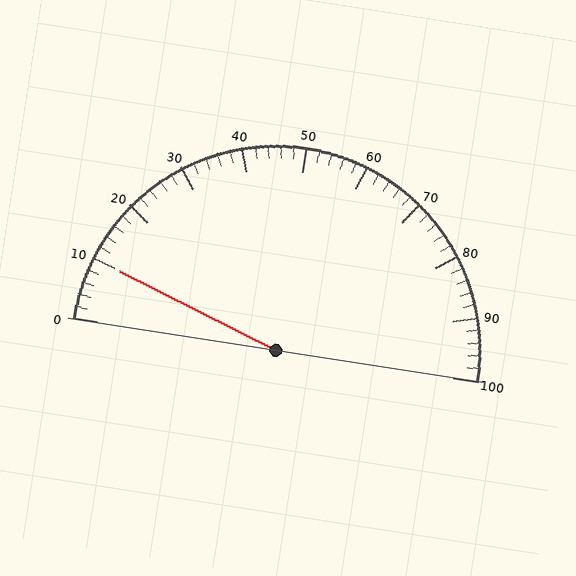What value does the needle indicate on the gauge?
The needle indicates approximately 10.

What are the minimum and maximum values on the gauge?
The gauge ranges from 0 to 100.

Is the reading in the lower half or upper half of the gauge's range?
The reading is in the lower half of the range (0 to 100).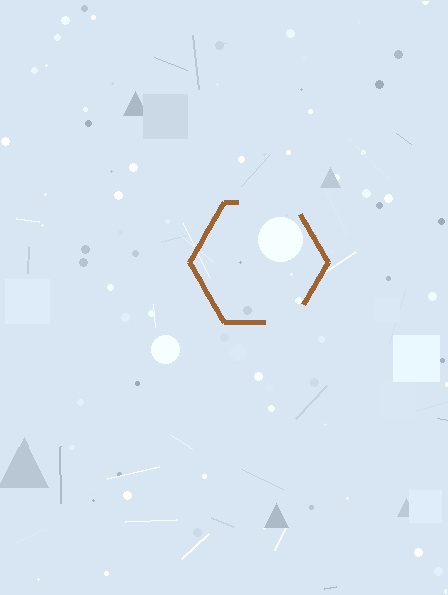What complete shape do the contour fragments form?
The contour fragments form a hexagon.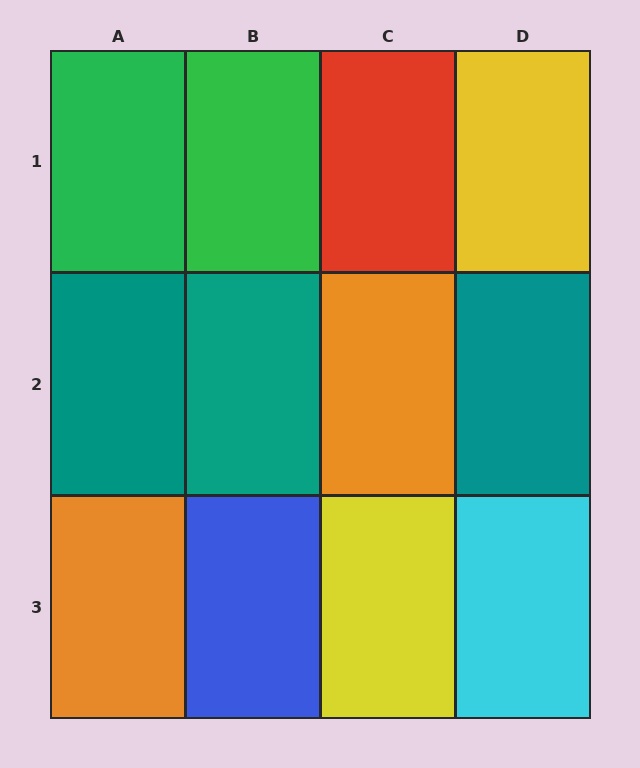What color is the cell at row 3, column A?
Orange.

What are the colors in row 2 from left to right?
Teal, teal, orange, teal.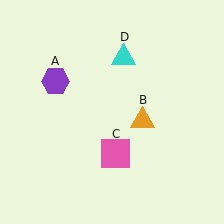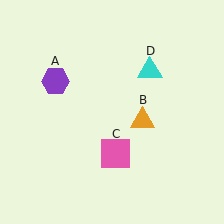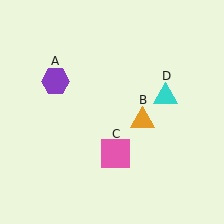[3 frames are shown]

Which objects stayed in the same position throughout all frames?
Purple hexagon (object A) and orange triangle (object B) and pink square (object C) remained stationary.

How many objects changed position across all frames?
1 object changed position: cyan triangle (object D).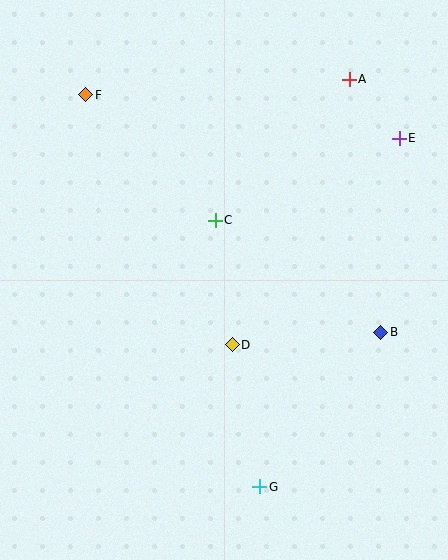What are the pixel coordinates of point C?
Point C is at (215, 220).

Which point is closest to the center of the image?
Point C at (215, 220) is closest to the center.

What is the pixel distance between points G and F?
The distance between G and F is 429 pixels.